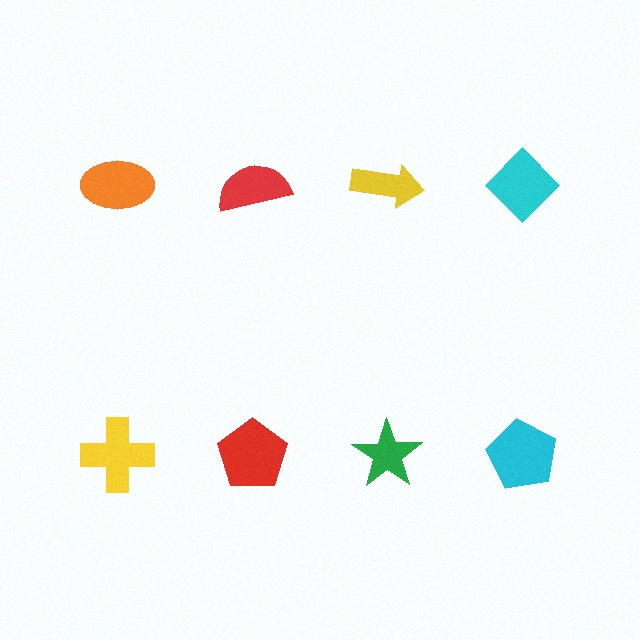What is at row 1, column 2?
A red semicircle.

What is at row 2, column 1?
A yellow cross.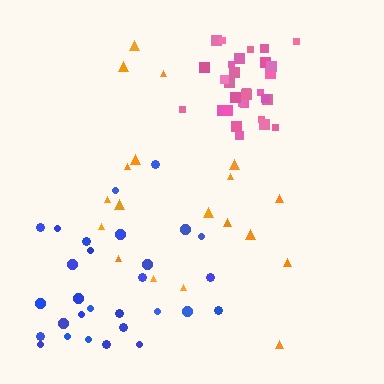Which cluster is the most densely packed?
Pink.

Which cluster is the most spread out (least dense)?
Orange.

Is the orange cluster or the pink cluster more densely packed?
Pink.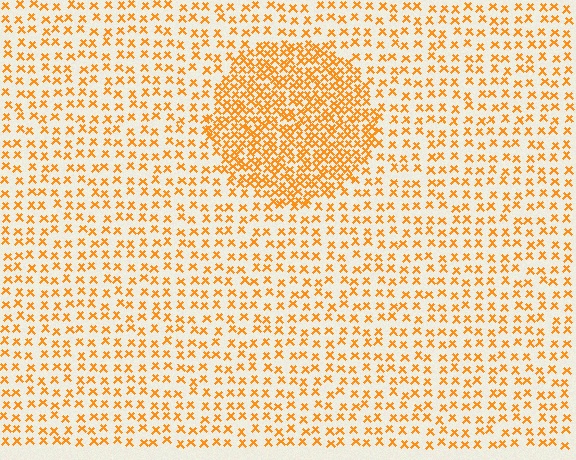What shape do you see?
I see a circle.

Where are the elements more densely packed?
The elements are more densely packed inside the circle boundary.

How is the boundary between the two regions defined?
The boundary is defined by a change in element density (approximately 2.3x ratio). All elements are the same color, size, and shape.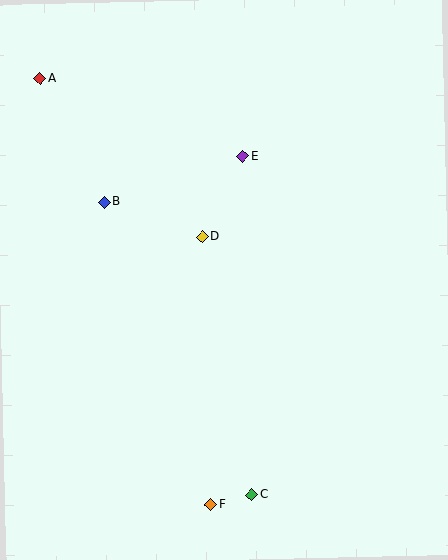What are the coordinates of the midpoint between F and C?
The midpoint between F and C is at (231, 500).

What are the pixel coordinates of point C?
Point C is at (252, 495).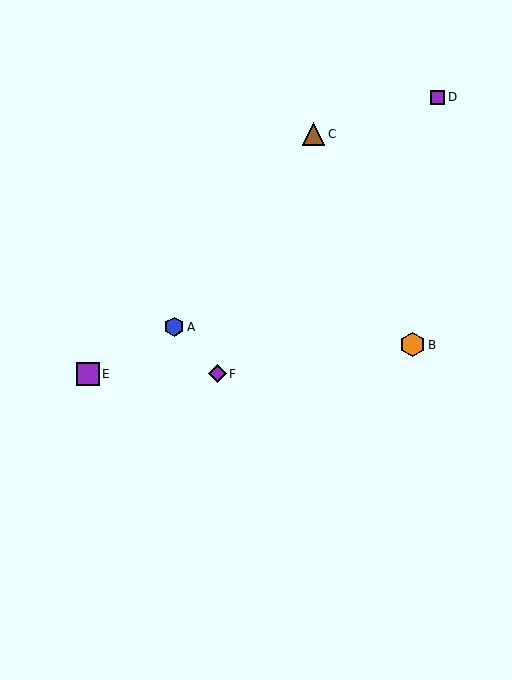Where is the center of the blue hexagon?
The center of the blue hexagon is at (174, 327).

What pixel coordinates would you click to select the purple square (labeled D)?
Click at (438, 97) to select the purple square D.